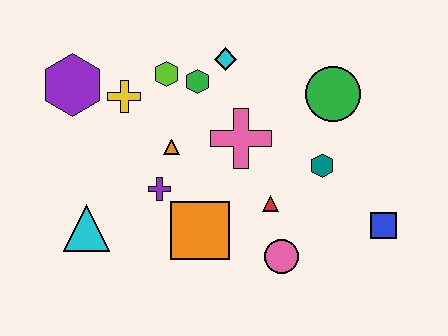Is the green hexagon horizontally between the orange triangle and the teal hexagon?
Yes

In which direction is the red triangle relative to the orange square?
The red triangle is to the right of the orange square.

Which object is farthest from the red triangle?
The purple hexagon is farthest from the red triangle.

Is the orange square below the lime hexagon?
Yes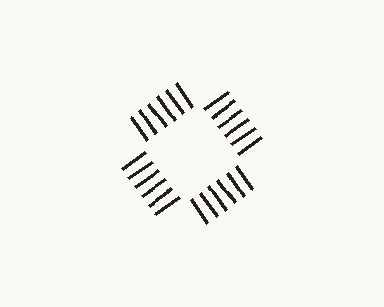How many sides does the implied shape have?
4 sides — the line-ends trace a square.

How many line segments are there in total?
24 — 6 along each of the 4 edges.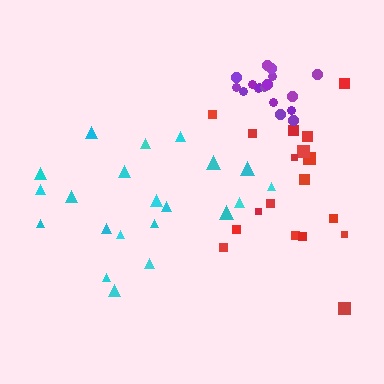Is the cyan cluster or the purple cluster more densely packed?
Purple.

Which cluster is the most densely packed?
Purple.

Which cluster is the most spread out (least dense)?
Cyan.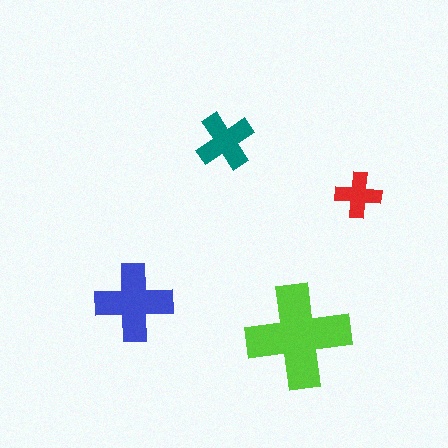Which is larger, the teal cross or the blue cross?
The blue one.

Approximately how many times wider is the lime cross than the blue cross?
About 1.5 times wider.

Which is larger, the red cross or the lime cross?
The lime one.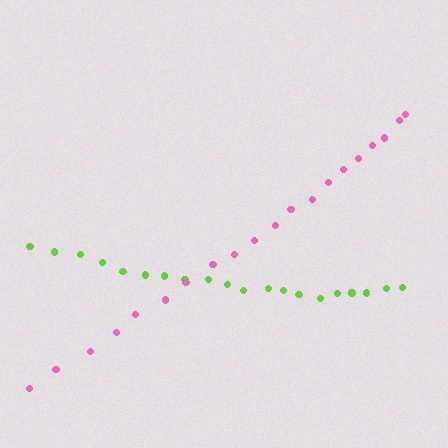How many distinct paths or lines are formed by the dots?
There are 2 distinct paths.